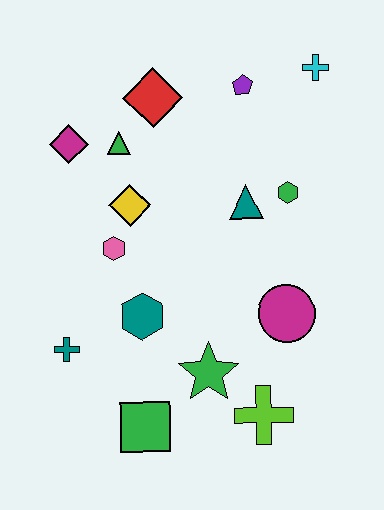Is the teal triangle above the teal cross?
Yes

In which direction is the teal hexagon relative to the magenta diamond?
The teal hexagon is below the magenta diamond.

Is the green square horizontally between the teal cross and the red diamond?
Yes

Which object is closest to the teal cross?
The teal hexagon is closest to the teal cross.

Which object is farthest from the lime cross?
The cyan cross is farthest from the lime cross.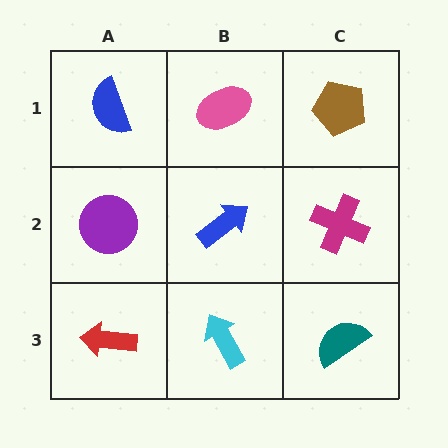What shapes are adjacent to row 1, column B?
A blue arrow (row 2, column B), a blue semicircle (row 1, column A), a brown pentagon (row 1, column C).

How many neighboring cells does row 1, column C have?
2.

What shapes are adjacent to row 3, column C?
A magenta cross (row 2, column C), a cyan arrow (row 3, column B).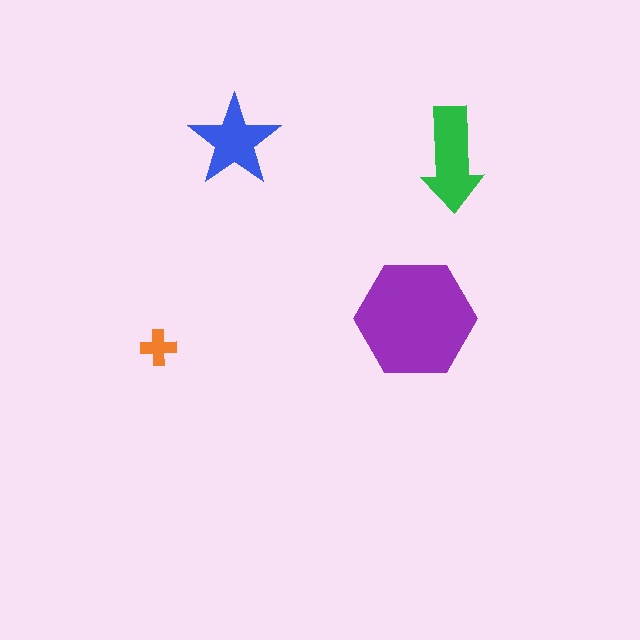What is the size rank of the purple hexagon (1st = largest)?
1st.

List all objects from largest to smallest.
The purple hexagon, the green arrow, the blue star, the orange cross.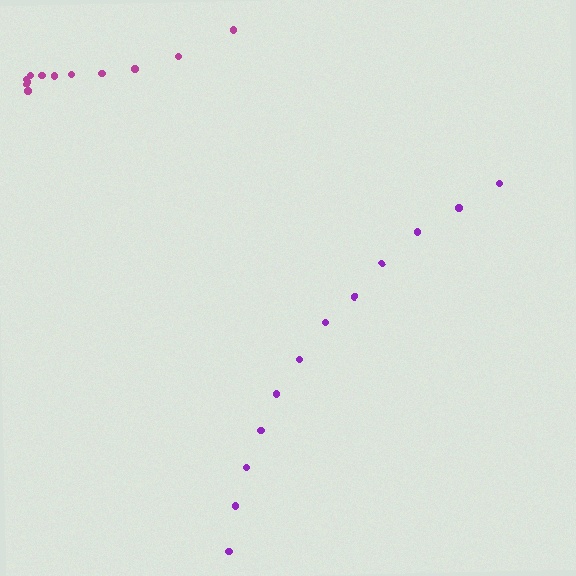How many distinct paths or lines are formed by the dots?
There are 2 distinct paths.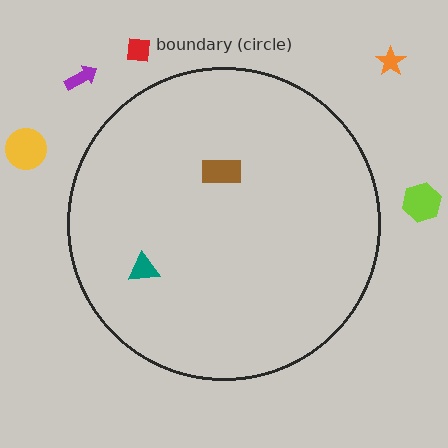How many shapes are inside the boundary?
2 inside, 5 outside.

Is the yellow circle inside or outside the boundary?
Outside.